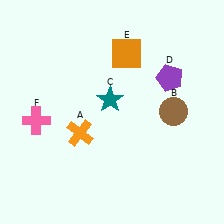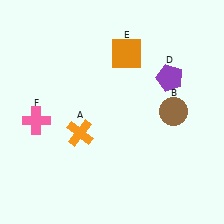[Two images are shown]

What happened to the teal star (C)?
The teal star (C) was removed in Image 2. It was in the top-left area of Image 1.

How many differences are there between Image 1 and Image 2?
There is 1 difference between the two images.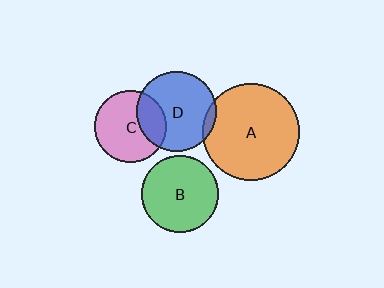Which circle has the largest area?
Circle A (orange).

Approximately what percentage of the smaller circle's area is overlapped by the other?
Approximately 5%.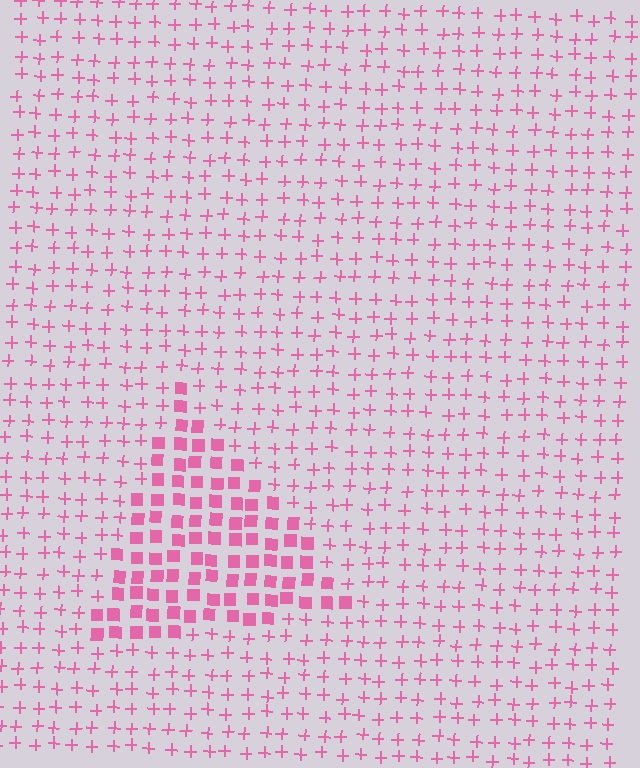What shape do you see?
I see a triangle.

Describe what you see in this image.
The image is filled with small pink elements arranged in a uniform grid. A triangle-shaped region contains squares, while the surrounding area contains plus signs. The boundary is defined purely by the change in element shape.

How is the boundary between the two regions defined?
The boundary is defined by a change in element shape: squares inside vs. plus signs outside. All elements share the same color and spacing.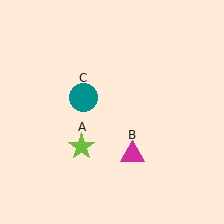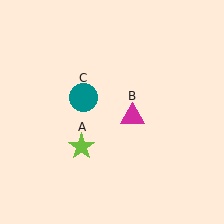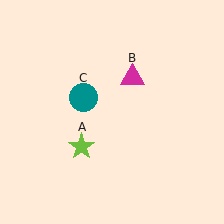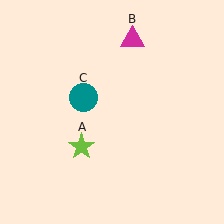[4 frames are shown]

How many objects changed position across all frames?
1 object changed position: magenta triangle (object B).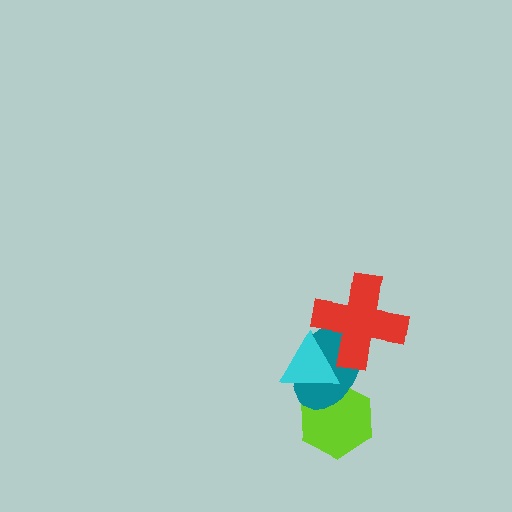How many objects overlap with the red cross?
2 objects overlap with the red cross.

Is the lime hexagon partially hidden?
Yes, it is partially covered by another shape.